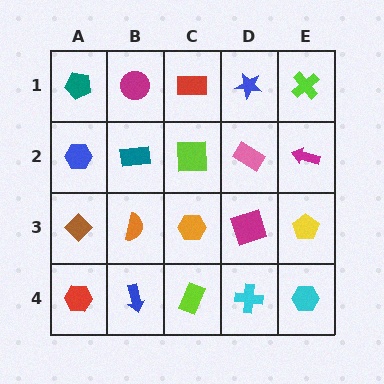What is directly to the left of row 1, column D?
A red rectangle.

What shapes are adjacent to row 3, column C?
A lime square (row 2, column C), a lime rectangle (row 4, column C), an orange semicircle (row 3, column B), a magenta square (row 3, column D).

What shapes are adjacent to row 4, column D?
A magenta square (row 3, column D), a lime rectangle (row 4, column C), a cyan hexagon (row 4, column E).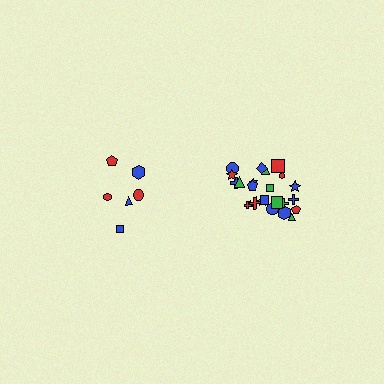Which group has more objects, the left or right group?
The right group.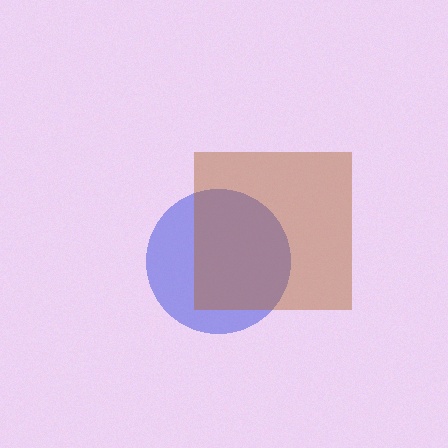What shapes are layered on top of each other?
The layered shapes are: a blue circle, a brown square.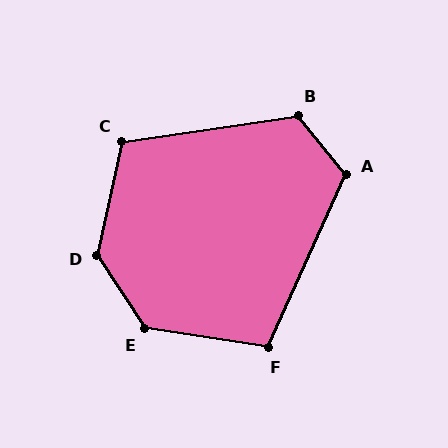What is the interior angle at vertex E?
Approximately 132 degrees (obtuse).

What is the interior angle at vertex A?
Approximately 117 degrees (obtuse).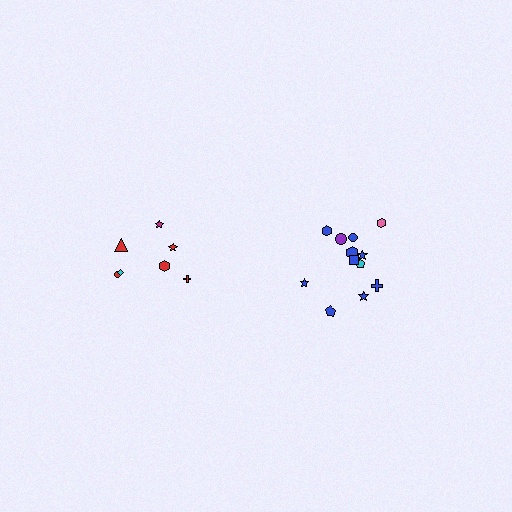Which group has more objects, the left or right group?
The right group.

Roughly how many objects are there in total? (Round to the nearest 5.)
Roughly 20 objects in total.